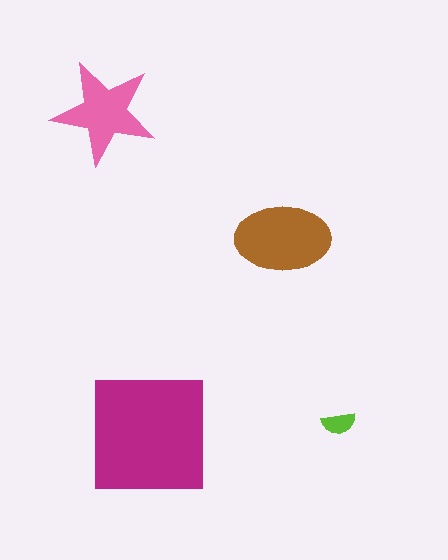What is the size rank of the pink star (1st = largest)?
3rd.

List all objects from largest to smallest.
The magenta square, the brown ellipse, the pink star, the lime semicircle.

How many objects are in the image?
There are 4 objects in the image.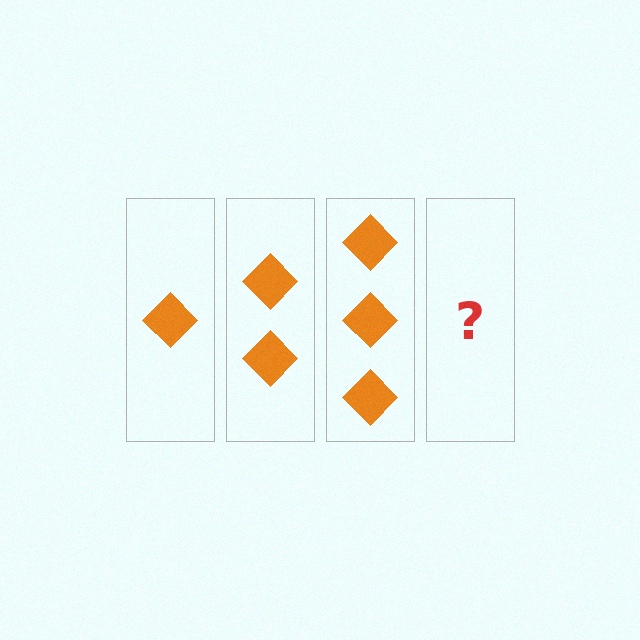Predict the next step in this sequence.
The next step is 4 diamonds.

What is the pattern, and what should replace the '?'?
The pattern is that each step adds one more diamond. The '?' should be 4 diamonds.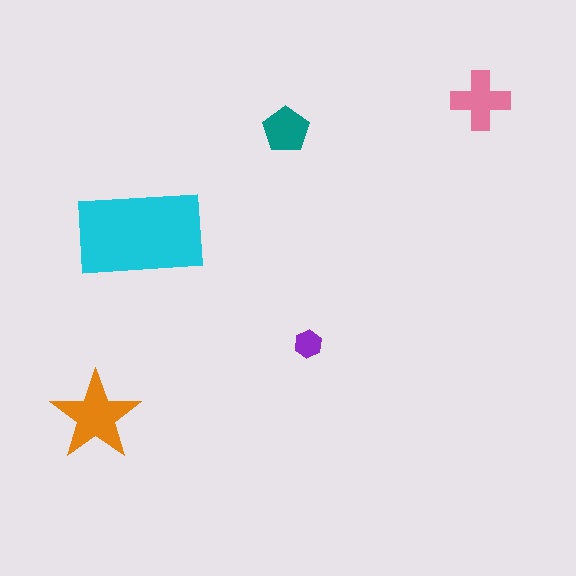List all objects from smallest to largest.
The purple hexagon, the teal pentagon, the pink cross, the orange star, the cyan rectangle.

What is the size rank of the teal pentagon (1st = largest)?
4th.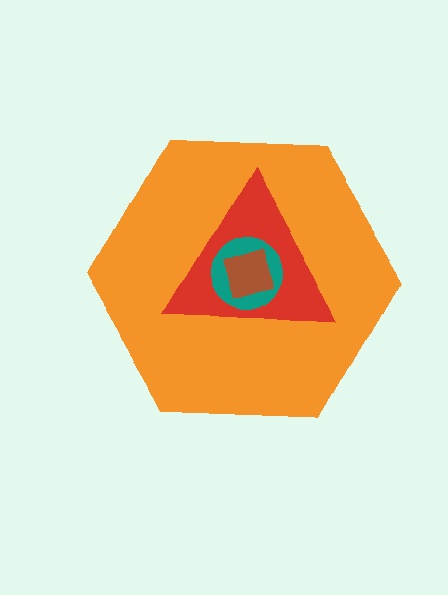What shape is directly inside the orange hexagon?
The red triangle.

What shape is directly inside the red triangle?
The teal circle.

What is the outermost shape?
The orange hexagon.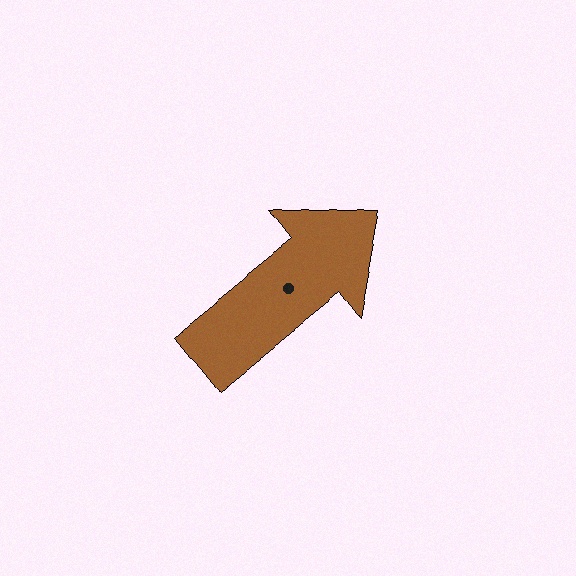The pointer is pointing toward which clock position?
Roughly 2 o'clock.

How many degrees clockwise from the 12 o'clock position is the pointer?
Approximately 51 degrees.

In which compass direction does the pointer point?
Northeast.